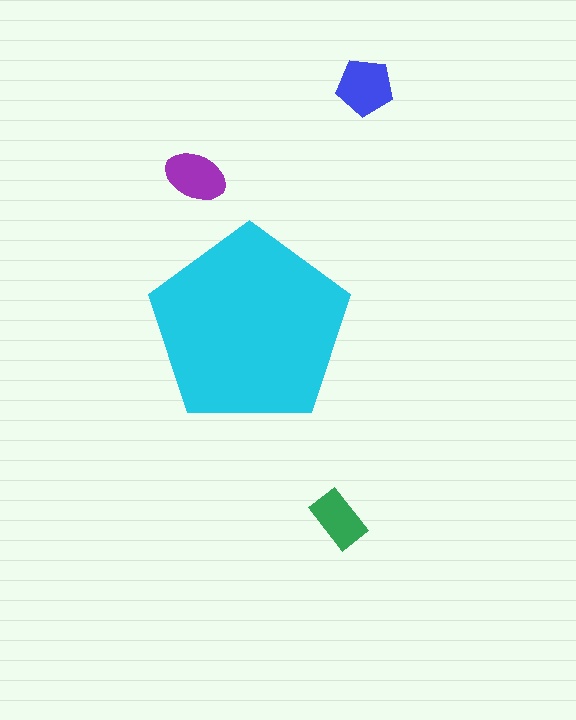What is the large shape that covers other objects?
A cyan pentagon.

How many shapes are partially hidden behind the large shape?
0 shapes are partially hidden.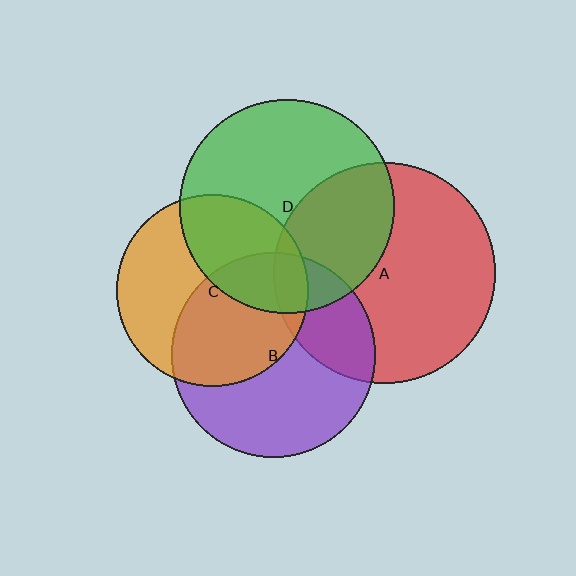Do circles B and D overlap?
Yes.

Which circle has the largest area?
Circle A (red).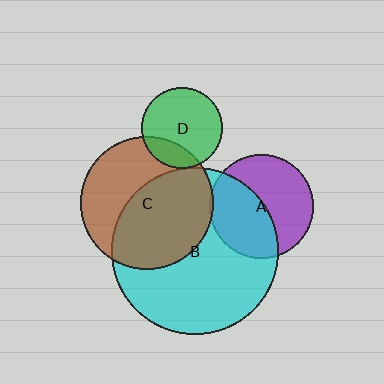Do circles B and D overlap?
Yes.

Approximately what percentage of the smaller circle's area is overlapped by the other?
Approximately 5%.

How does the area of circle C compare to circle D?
Approximately 2.7 times.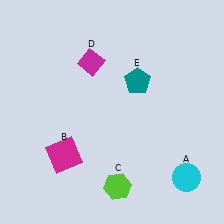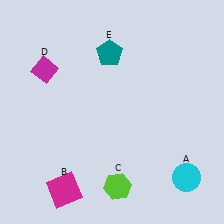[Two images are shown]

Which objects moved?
The objects that moved are: the magenta square (B), the magenta diamond (D), the teal pentagon (E).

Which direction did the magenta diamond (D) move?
The magenta diamond (D) moved left.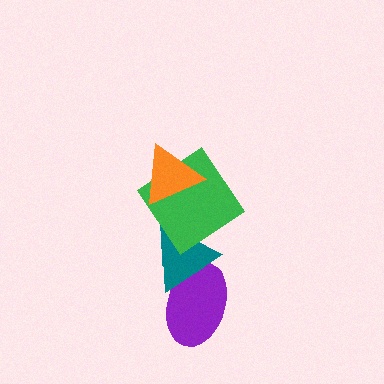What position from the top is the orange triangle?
The orange triangle is 1st from the top.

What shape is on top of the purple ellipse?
The teal triangle is on top of the purple ellipse.